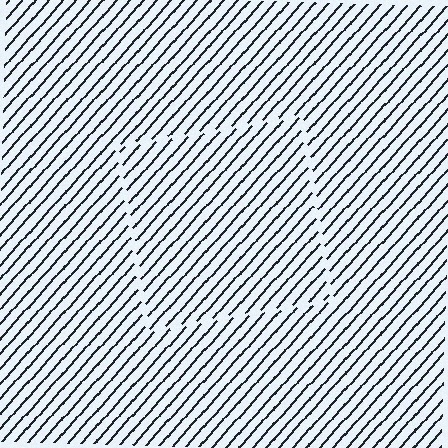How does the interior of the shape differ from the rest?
The interior of the shape contains the same grating, shifted by half a period — the contour is defined by the phase discontinuity where line-ends from the inner and outer gratings abut.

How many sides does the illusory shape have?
4 sides — the line-ends trace a square.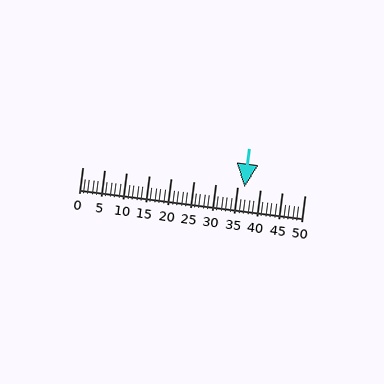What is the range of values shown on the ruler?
The ruler shows values from 0 to 50.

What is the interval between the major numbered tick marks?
The major tick marks are spaced 5 units apart.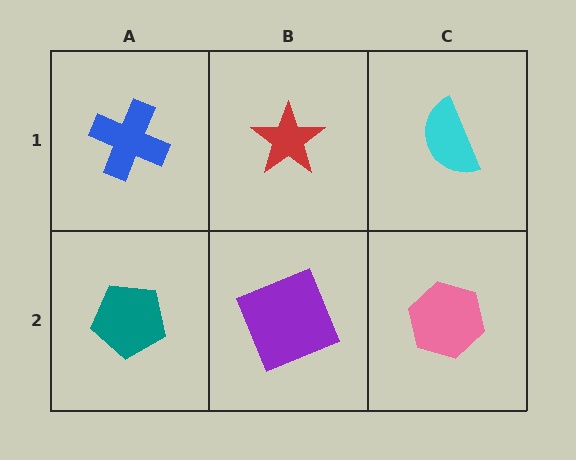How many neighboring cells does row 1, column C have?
2.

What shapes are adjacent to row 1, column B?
A purple square (row 2, column B), a blue cross (row 1, column A), a cyan semicircle (row 1, column C).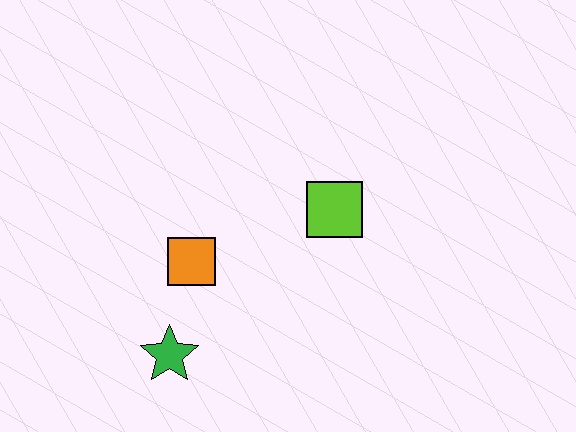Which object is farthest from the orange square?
The lime square is farthest from the orange square.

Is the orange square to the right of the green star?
Yes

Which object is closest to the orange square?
The green star is closest to the orange square.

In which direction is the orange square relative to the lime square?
The orange square is to the left of the lime square.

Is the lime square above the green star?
Yes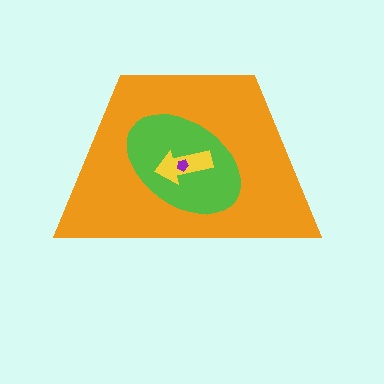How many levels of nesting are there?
4.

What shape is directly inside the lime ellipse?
The yellow arrow.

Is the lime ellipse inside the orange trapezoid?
Yes.